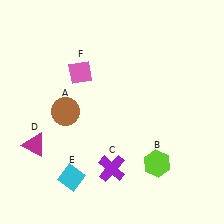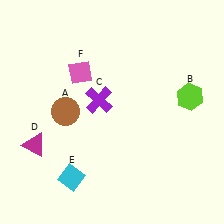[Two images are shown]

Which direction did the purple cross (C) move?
The purple cross (C) moved up.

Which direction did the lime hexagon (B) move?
The lime hexagon (B) moved up.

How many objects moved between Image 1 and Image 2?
2 objects moved between the two images.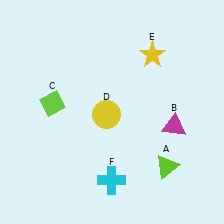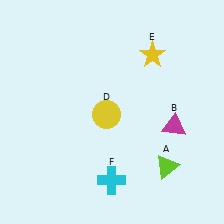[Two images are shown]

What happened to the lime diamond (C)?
The lime diamond (C) was removed in Image 2. It was in the top-left area of Image 1.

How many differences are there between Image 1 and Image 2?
There is 1 difference between the two images.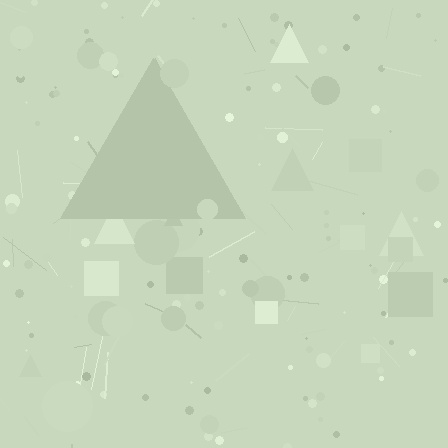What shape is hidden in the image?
A triangle is hidden in the image.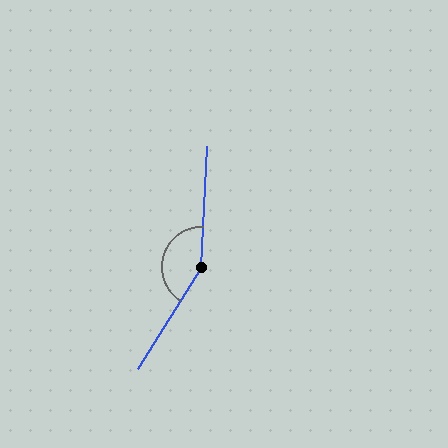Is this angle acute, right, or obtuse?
It is obtuse.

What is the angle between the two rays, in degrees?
Approximately 151 degrees.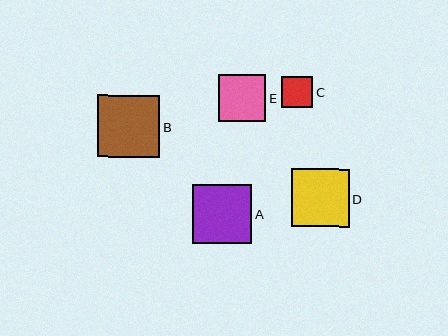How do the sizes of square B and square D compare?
Square B and square D are approximately the same size.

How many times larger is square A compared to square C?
Square A is approximately 1.9 times the size of square C.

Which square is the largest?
Square B is the largest with a size of approximately 62 pixels.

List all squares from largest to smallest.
From largest to smallest: B, A, D, E, C.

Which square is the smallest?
Square C is the smallest with a size of approximately 31 pixels.